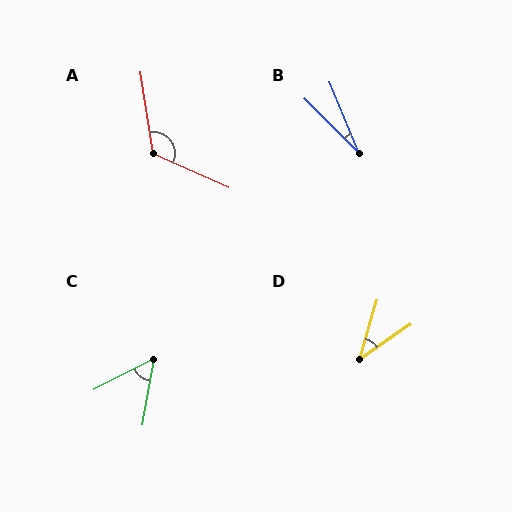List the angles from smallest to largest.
B (23°), D (39°), C (52°), A (123°).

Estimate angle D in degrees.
Approximately 39 degrees.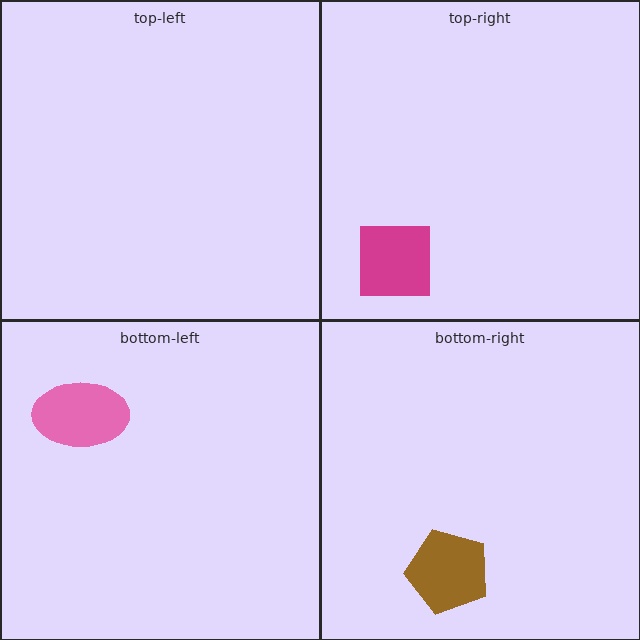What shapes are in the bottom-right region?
The brown pentagon.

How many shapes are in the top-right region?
1.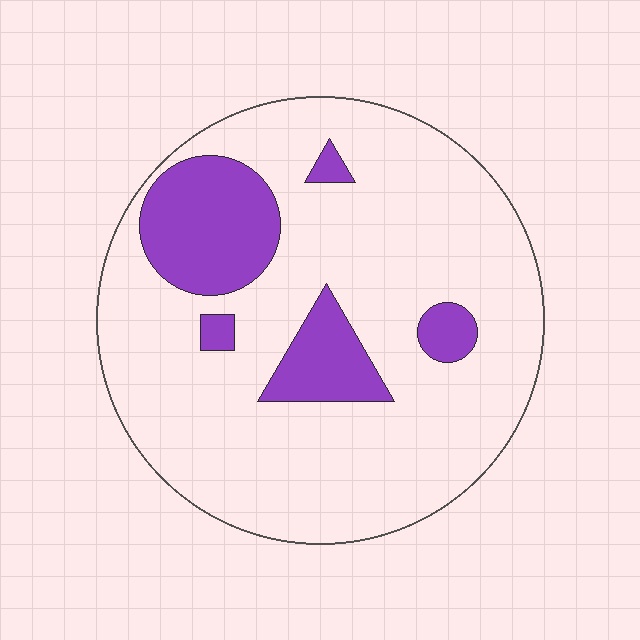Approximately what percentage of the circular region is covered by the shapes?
Approximately 20%.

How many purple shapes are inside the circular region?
5.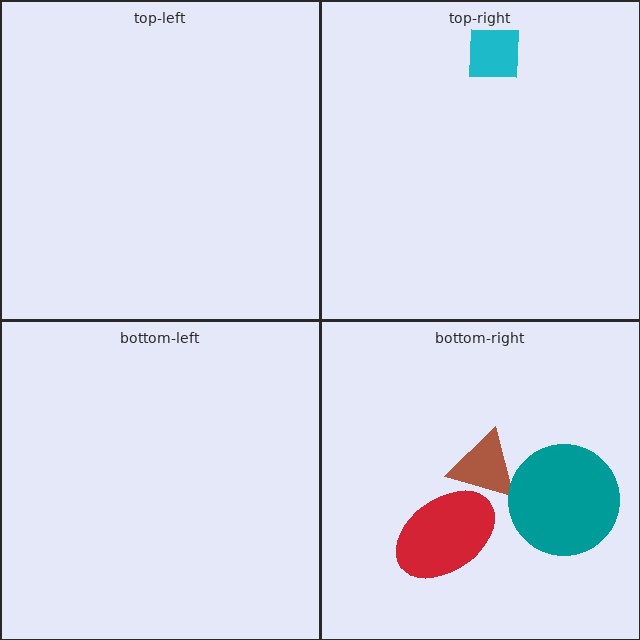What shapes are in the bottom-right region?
The brown triangle, the teal circle, the red ellipse.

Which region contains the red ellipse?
The bottom-right region.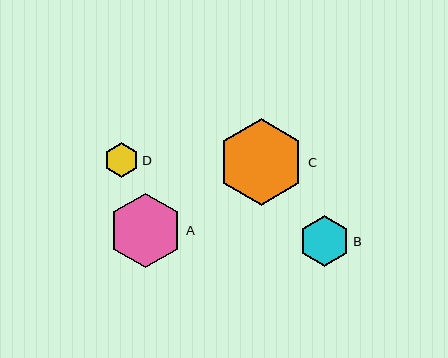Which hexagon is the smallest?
Hexagon D is the smallest with a size of approximately 35 pixels.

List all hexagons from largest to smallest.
From largest to smallest: C, A, B, D.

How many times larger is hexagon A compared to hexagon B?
Hexagon A is approximately 1.5 times the size of hexagon B.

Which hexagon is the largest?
Hexagon C is the largest with a size of approximately 87 pixels.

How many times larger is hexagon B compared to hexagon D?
Hexagon B is approximately 1.4 times the size of hexagon D.